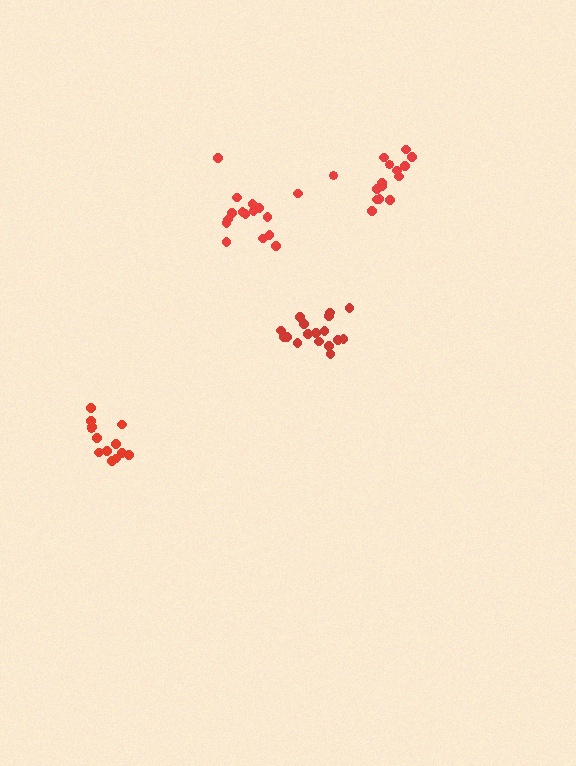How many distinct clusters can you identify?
There are 4 distinct clusters.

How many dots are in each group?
Group 1: 13 dots, Group 2: 17 dots, Group 3: 16 dots, Group 4: 15 dots (61 total).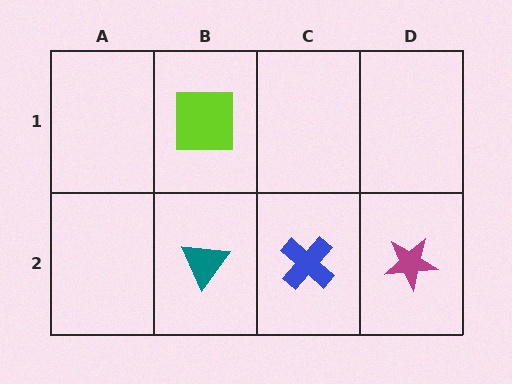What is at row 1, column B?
A lime square.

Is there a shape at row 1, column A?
No, that cell is empty.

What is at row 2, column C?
A blue cross.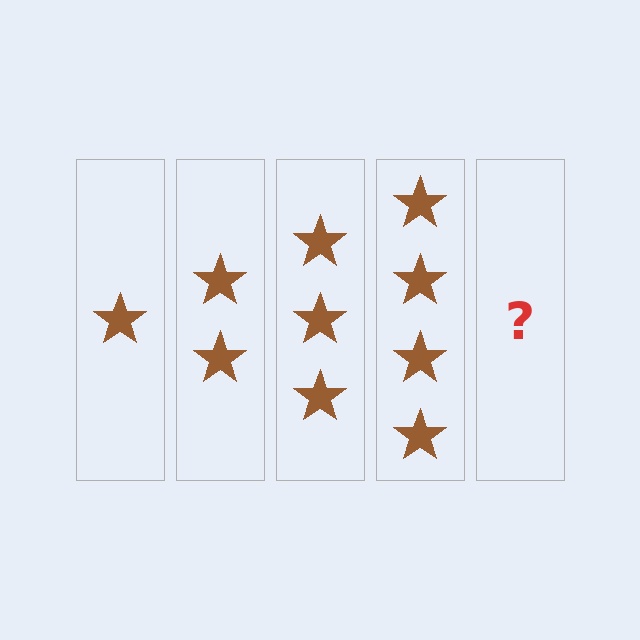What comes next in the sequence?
The next element should be 5 stars.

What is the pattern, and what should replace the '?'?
The pattern is that each step adds one more star. The '?' should be 5 stars.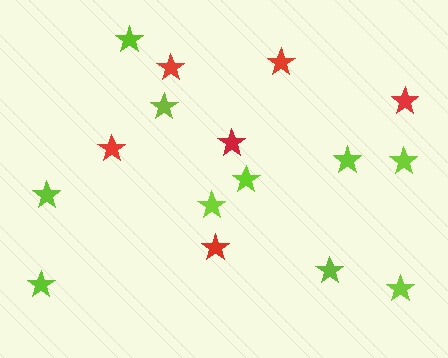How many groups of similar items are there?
There are 2 groups: one group of red stars (6) and one group of lime stars (10).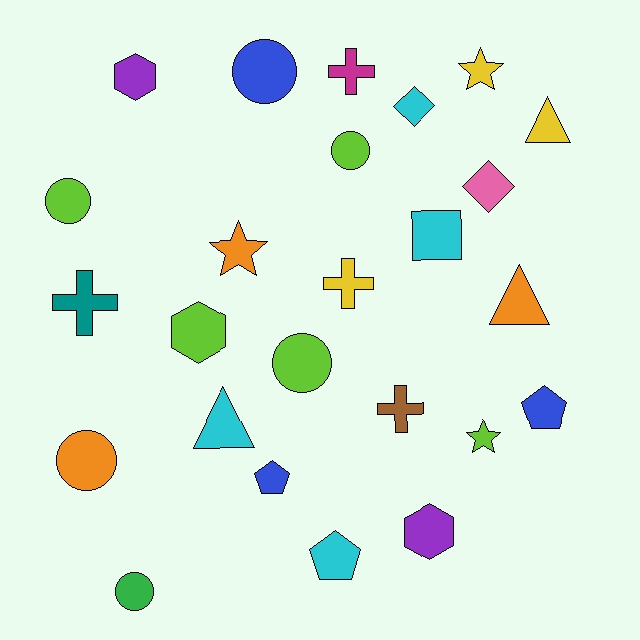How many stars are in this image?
There are 3 stars.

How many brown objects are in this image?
There is 1 brown object.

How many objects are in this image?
There are 25 objects.